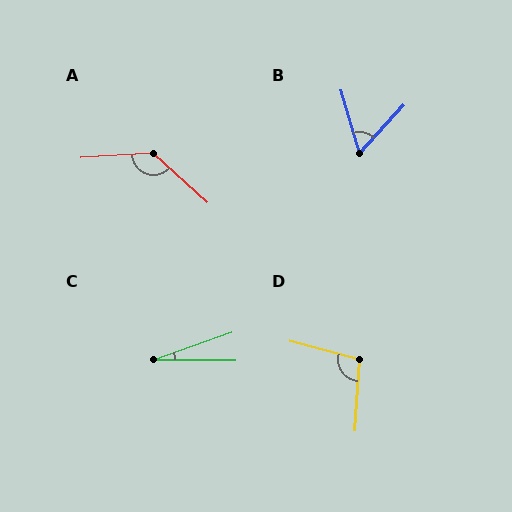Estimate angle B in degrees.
Approximately 59 degrees.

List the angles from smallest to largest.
C (20°), B (59°), D (102°), A (134°).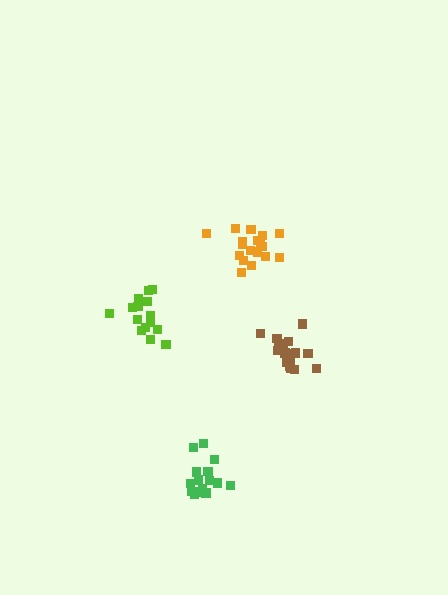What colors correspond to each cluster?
The clusters are colored: orange, lime, green, brown.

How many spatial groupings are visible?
There are 4 spatial groupings.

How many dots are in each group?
Group 1: 18 dots, Group 2: 15 dots, Group 3: 15 dots, Group 4: 17 dots (65 total).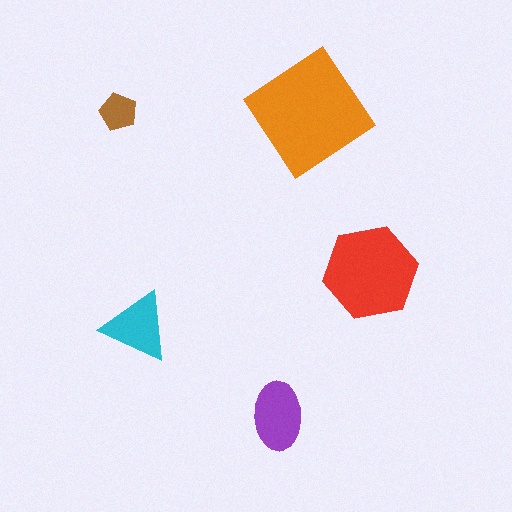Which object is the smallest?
The brown pentagon.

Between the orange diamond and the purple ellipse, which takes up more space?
The orange diamond.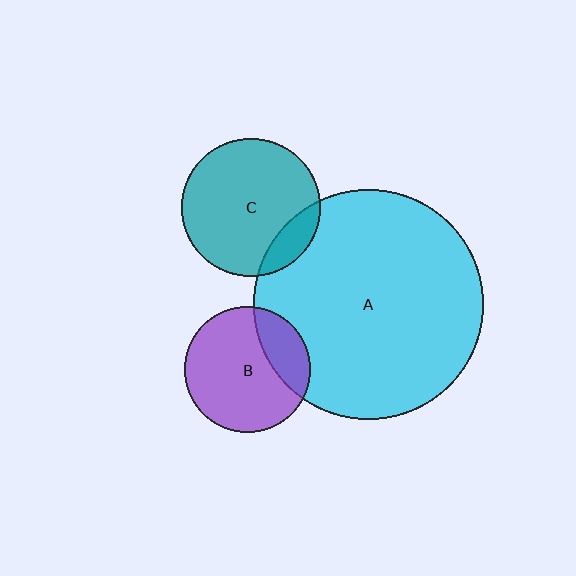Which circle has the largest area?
Circle A (cyan).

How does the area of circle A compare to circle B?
Approximately 3.3 times.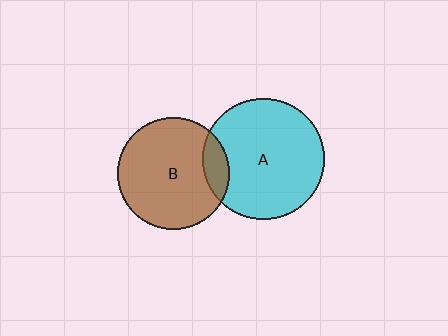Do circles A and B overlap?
Yes.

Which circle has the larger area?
Circle A (cyan).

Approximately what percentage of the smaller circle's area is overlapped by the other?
Approximately 15%.